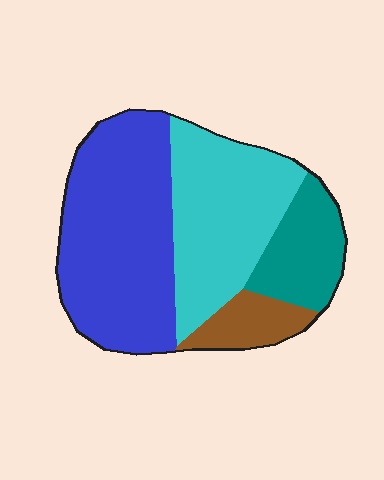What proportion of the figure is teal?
Teal covers 15% of the figure.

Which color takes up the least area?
Brown, at roughly 10%.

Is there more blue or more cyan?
Blue.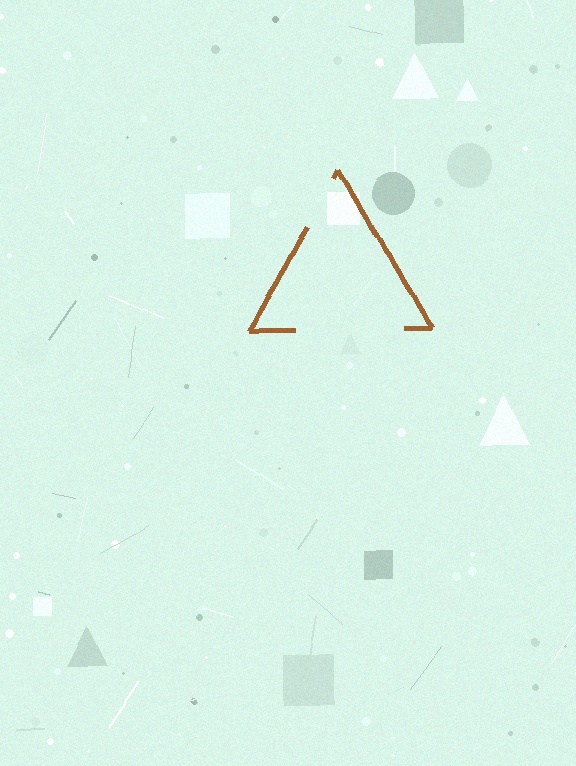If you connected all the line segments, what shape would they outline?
They would outline a triangle.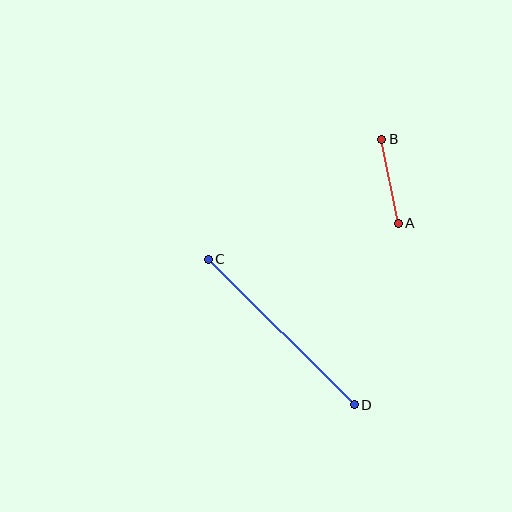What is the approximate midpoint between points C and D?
The midpoint is at approximately (281, 332) pixels.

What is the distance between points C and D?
The distance is approximately 206 pixels.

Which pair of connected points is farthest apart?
Points C and D are farthest apart.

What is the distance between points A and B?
The distance is approximately 85 pixels.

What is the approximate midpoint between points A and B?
The midpoint is at approximately (390, 181) pixels.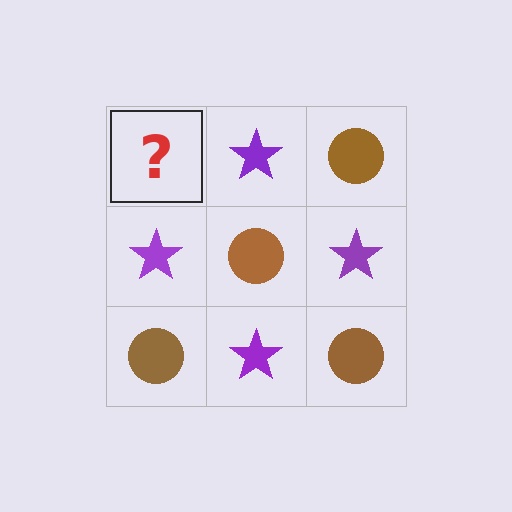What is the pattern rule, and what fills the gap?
The rule is that it alternates brown circle and purple star in a checkerboard pattern. The gap should be filled with a brown circle.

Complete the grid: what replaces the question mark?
The question mark should be replaced with a brown circle.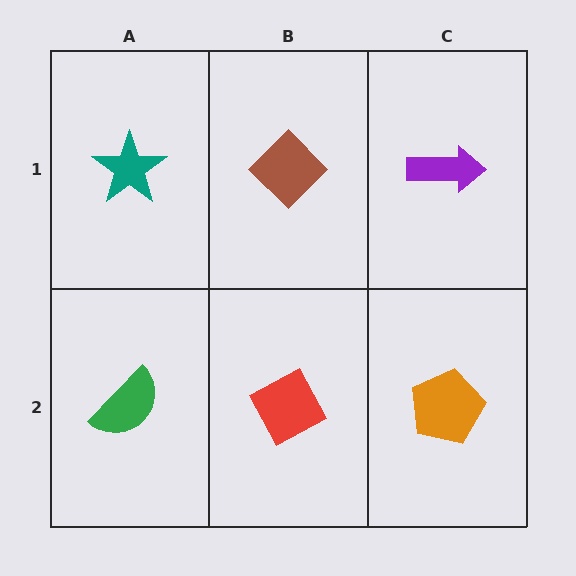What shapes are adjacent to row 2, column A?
A teal star (row 1, column A), a red diamond (row 2, column B).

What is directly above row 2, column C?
A purple arrow.